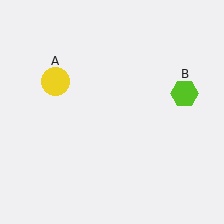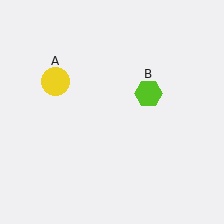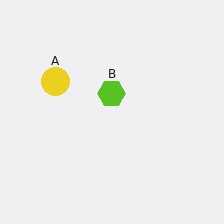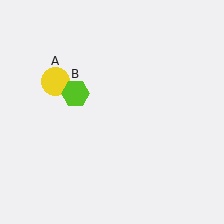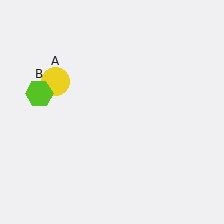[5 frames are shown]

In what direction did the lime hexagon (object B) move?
The lime hexagon (object B) moved left.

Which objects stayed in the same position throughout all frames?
Yellow circle (object A) remained stationary.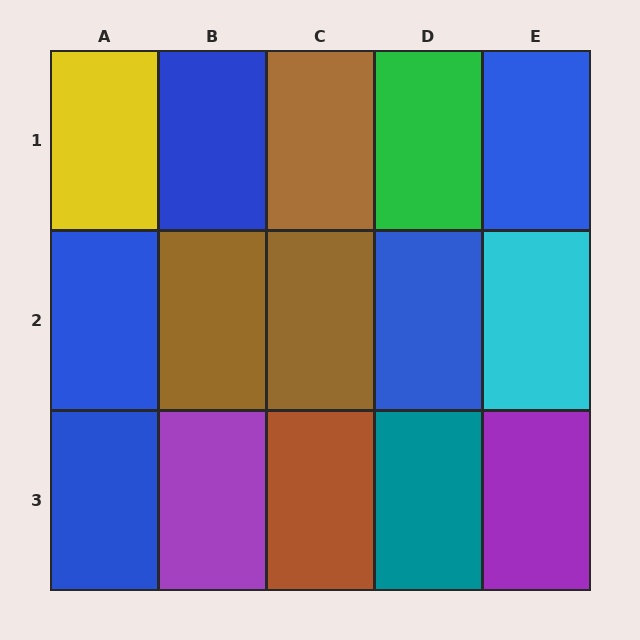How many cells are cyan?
1 cell is cyan.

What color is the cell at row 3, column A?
Blue.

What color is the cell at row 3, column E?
Purple.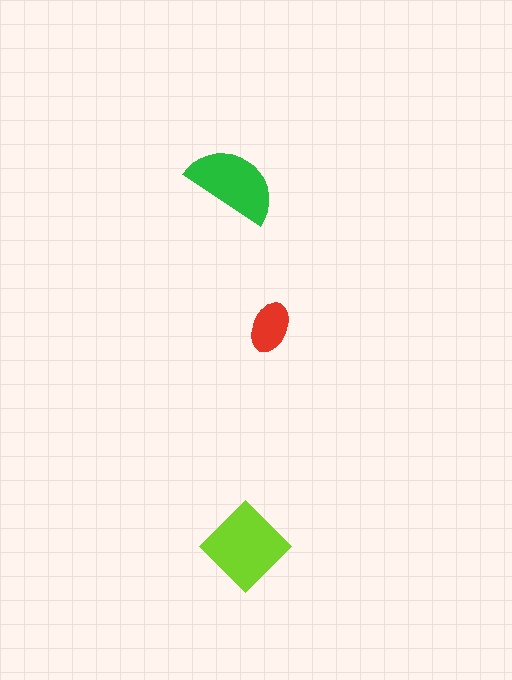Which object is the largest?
The lime diamond.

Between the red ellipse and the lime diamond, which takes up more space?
The lime diamond.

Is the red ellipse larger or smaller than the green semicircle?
Smaller.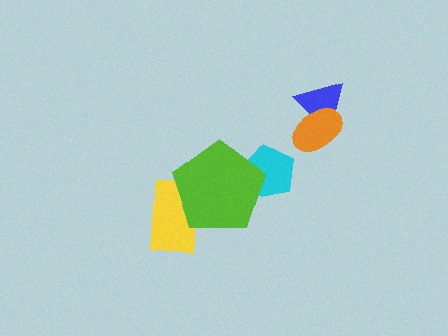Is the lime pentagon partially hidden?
No, no other shape covers it.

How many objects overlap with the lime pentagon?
2 objects overlap with the lime pentagon.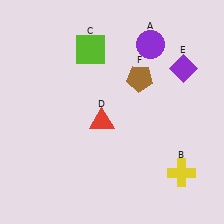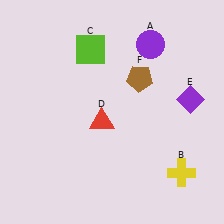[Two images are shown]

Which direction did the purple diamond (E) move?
The purple diamond (E) moved down.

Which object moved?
The purple diamond (E) moved down.